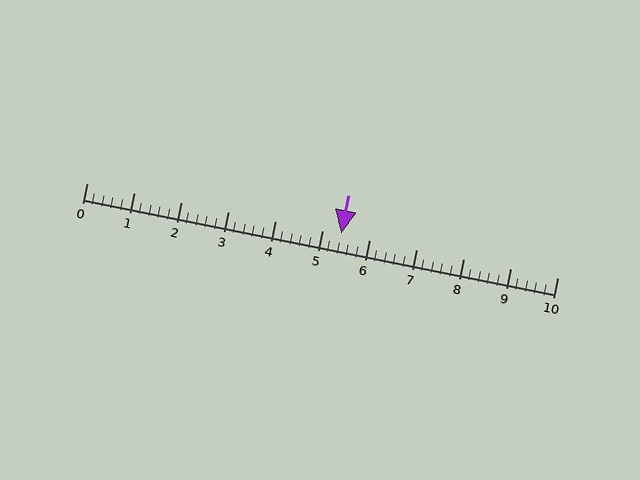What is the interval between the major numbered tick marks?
The major tick marks are spaced 1 units apart.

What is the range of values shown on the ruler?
The ruler shows values from 0 to 10.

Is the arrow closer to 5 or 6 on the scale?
The arrow is closer to 5.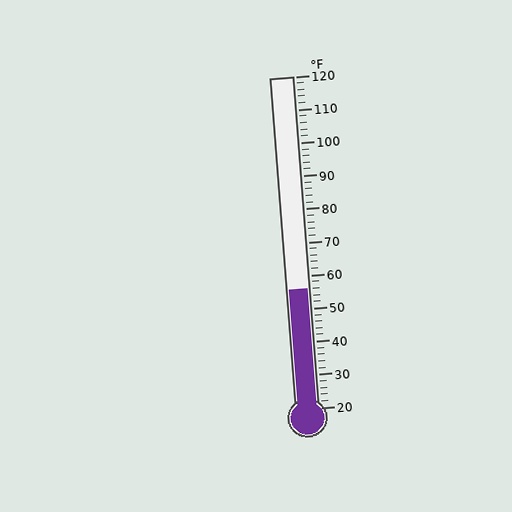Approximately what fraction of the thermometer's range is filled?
The thermometer is filled to approximately 35% of its range.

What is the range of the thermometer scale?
The thermometer scale ranges from 20°F to 120°F.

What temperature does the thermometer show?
The thermometer shows approximately 56°F.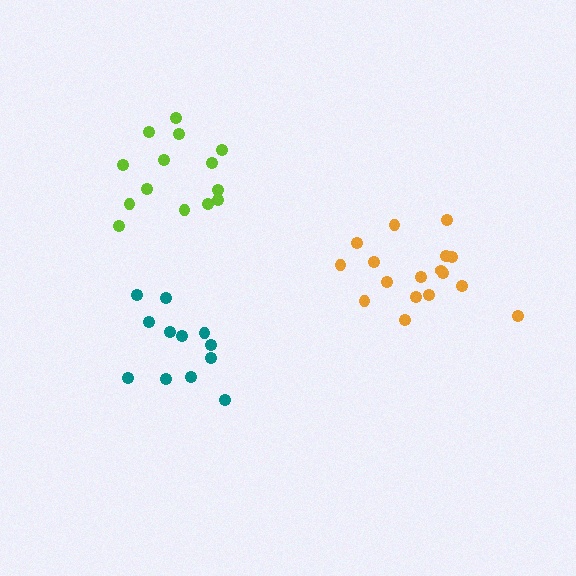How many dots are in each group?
Group 1: 17 dots, Group 2: 12 dots, Group 3: 14 dots (43 total).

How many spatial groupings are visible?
There are 3 spatial groupings.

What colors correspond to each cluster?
The clusters are colored: orange, teal, lime.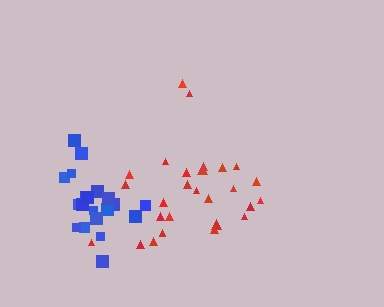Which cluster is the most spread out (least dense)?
Red.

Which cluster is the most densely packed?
Blue.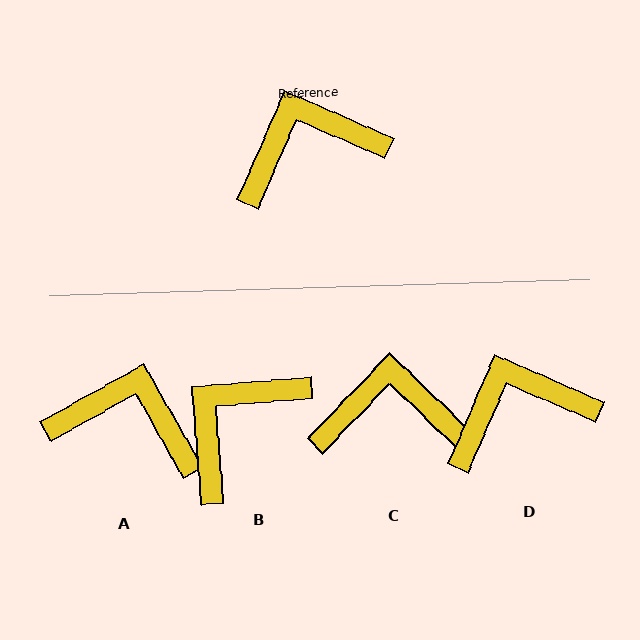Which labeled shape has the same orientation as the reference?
D.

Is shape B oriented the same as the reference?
No, it is off by about 28 degrees.